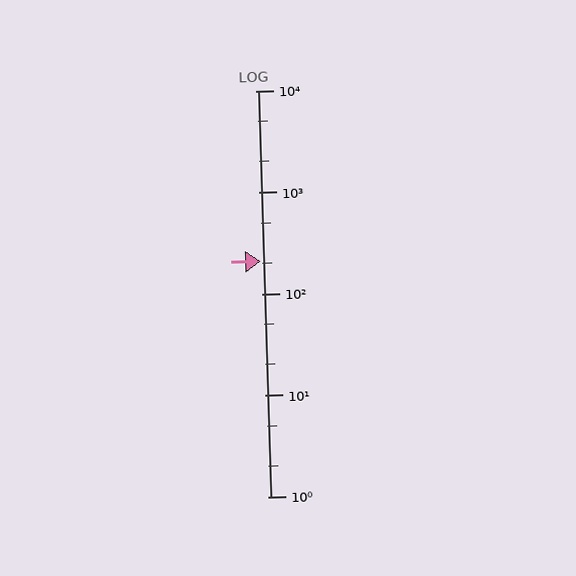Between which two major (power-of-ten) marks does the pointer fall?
The pointer is between 100 and 1000.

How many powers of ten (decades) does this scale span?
The scale spans 4 decades, from 1 to 10000.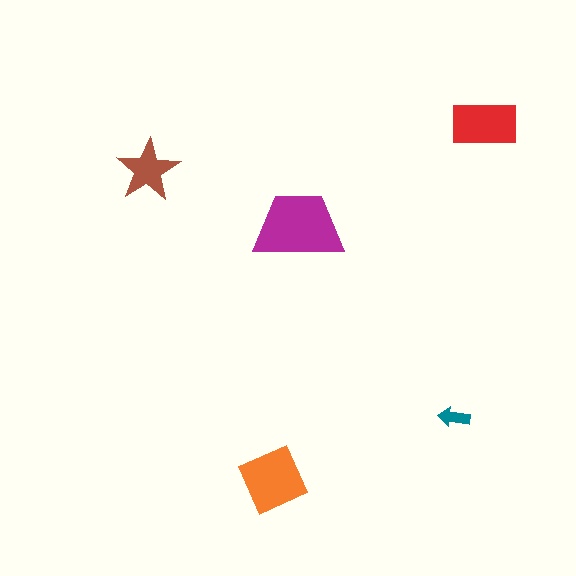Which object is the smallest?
The teal arrow.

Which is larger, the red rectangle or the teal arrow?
The red rectangle.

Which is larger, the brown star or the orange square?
The orange square.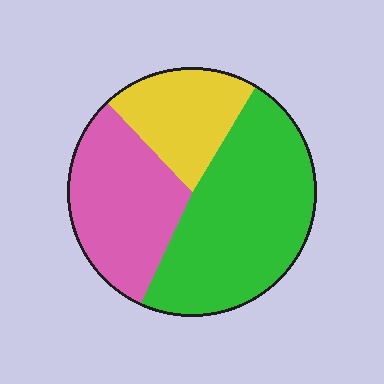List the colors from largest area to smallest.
From largest to smallest: green, pink, yellow.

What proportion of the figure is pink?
Pink takes up about one third (1/3) of the figure.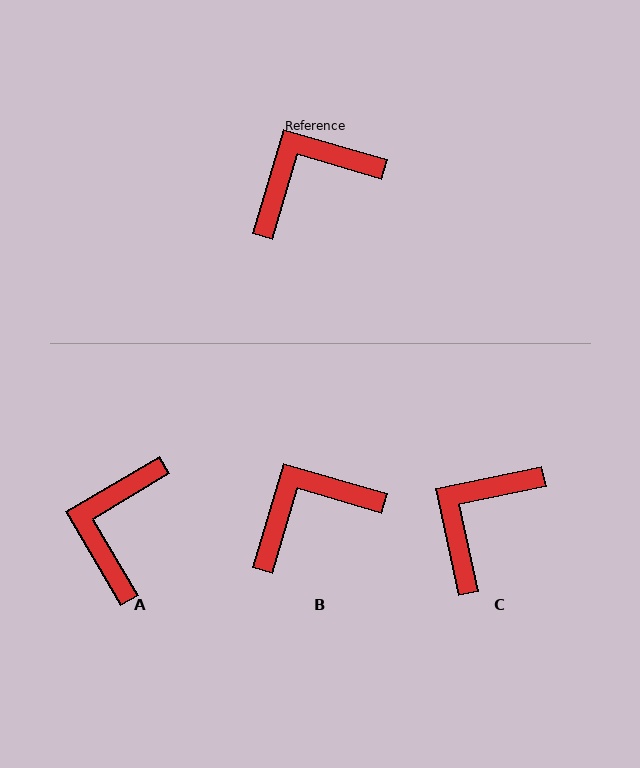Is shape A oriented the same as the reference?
No, it is off by about 47 degrees.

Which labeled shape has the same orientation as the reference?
B.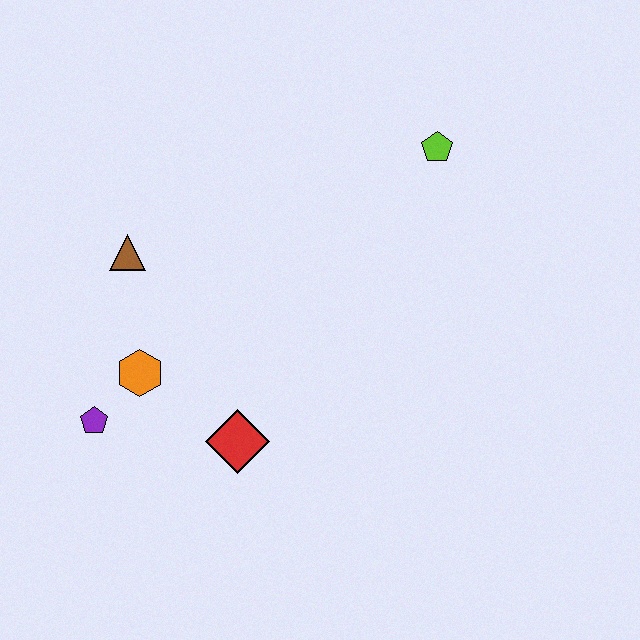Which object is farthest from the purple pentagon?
The lime pentagon is farthest from the purple pentagon.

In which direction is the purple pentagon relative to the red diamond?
The purple pentagon is to the left of the red diamond.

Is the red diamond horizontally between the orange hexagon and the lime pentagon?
Yes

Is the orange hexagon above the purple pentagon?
Yes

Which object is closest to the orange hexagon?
The purple pentagon is closest to the orange hexagon.